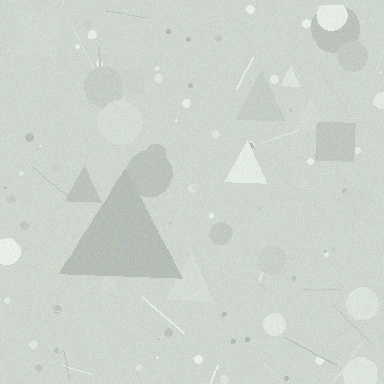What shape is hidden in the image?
A triangle is hidden in the image.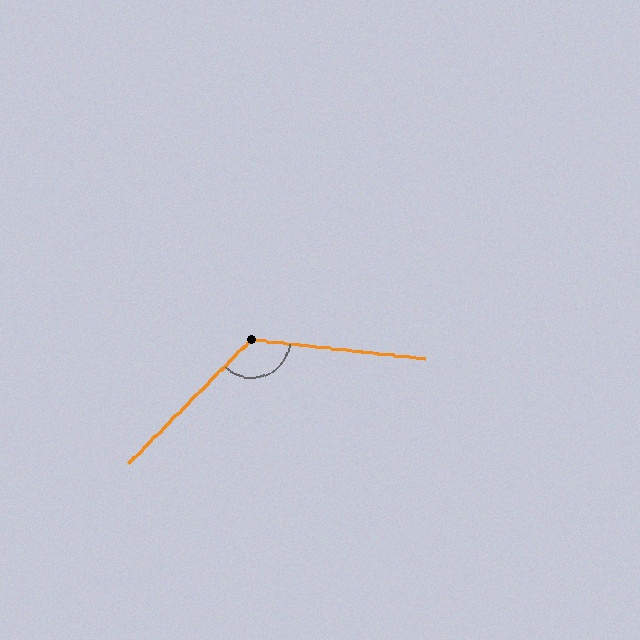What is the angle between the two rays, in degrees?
Approximately 129 degrees.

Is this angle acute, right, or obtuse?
It is obtuse.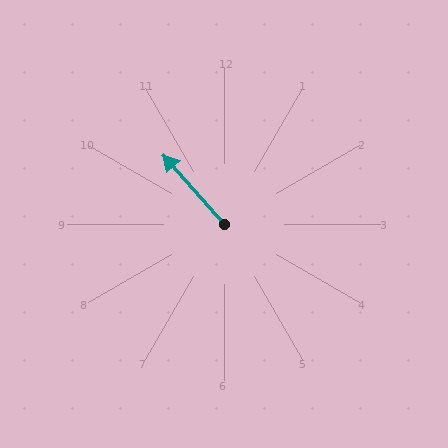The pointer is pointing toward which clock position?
Roughly 11 o'clock.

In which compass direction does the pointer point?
Northwest.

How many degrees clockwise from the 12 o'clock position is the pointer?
Approximately 319 degrees.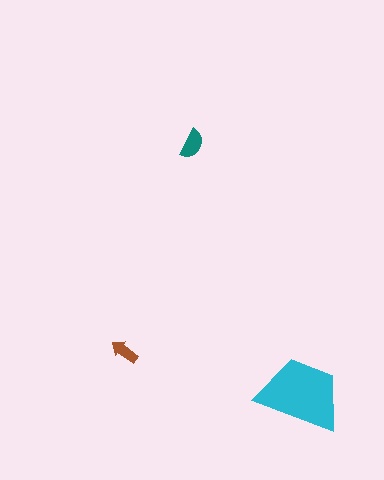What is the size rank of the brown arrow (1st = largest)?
3rd.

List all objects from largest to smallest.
The cyan trapezoid, the teal semicircle, the brown arrow.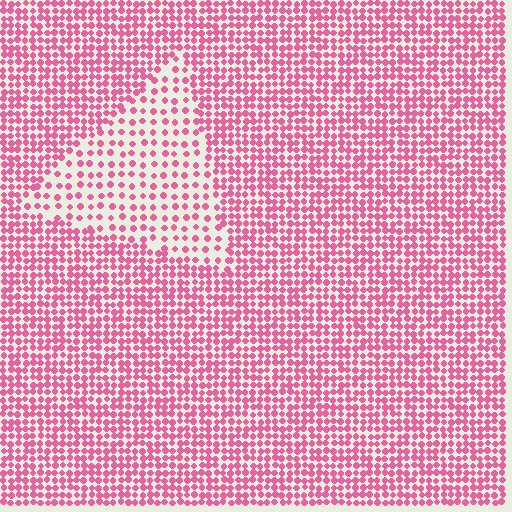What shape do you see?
I see a triangle.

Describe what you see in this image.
The image contains small pink elements arranged at two different densities. A triangle-shaped region is visible where the elements are less densely packed than the surrounding area.